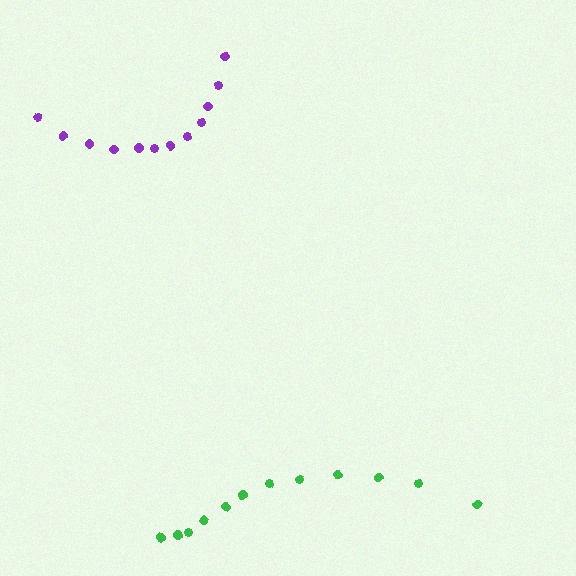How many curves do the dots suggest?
There are 2 distinct paths.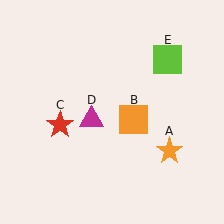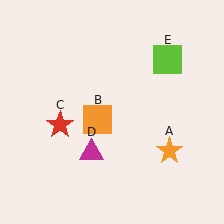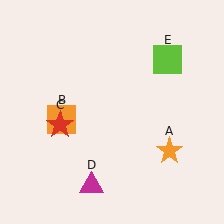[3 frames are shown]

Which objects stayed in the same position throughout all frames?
Orange star (object A) and red star (object C) and lime square (object E) remained stationary.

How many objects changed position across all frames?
2 objects changed position: orange square (object B), magenta triangle (object D).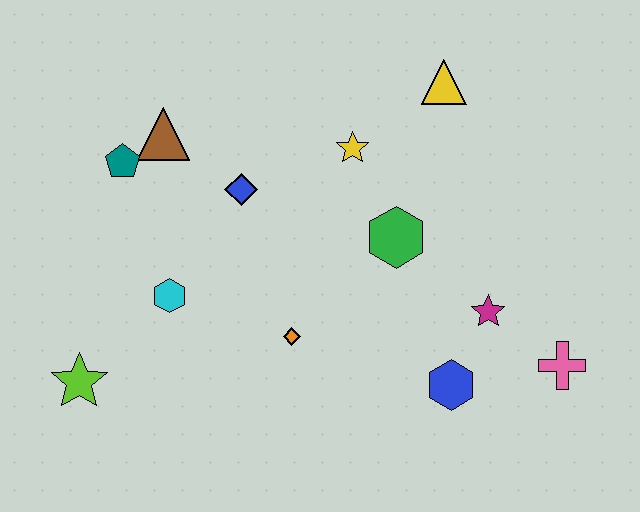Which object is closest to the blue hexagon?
The magenta star is closest to the blue hexagon.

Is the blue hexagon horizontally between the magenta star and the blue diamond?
Yes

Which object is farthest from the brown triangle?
The pink cross is farthest from the brown triangle.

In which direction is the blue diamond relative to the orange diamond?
The blue diamond is above the orange diamond.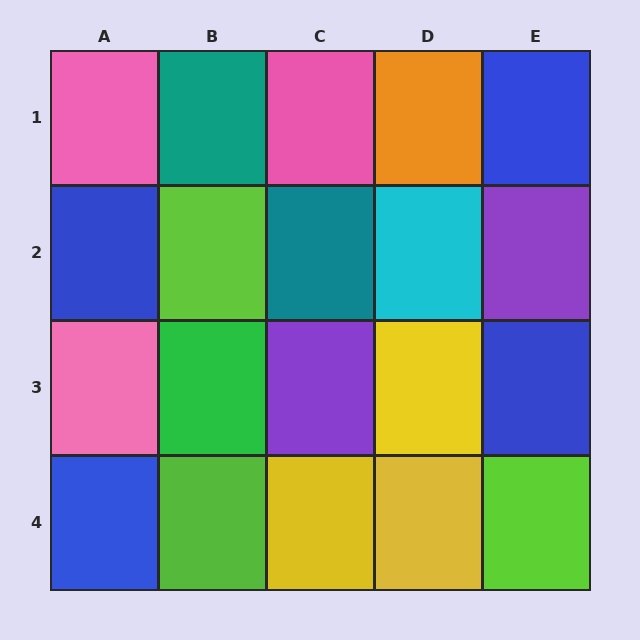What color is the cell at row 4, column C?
Yellow.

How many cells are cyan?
1 cell is cyan.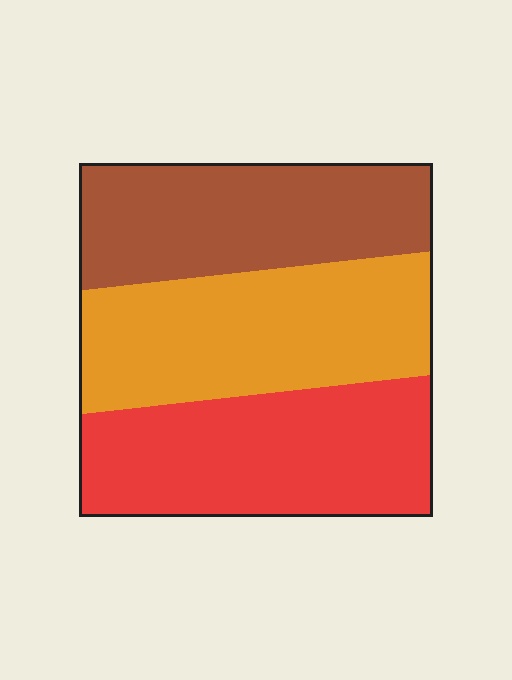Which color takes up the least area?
Brown, at roughly 30%.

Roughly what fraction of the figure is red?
Red takes up between a third and a half of the figure.